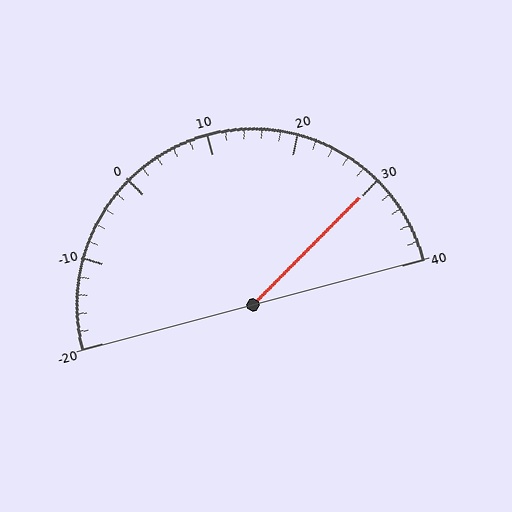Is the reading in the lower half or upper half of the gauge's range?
The reading is in the upper half of the range (-20 to 40).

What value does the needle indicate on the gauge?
The needle indicates approximately 30.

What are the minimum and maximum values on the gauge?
The gauge ranges from -20 to 40.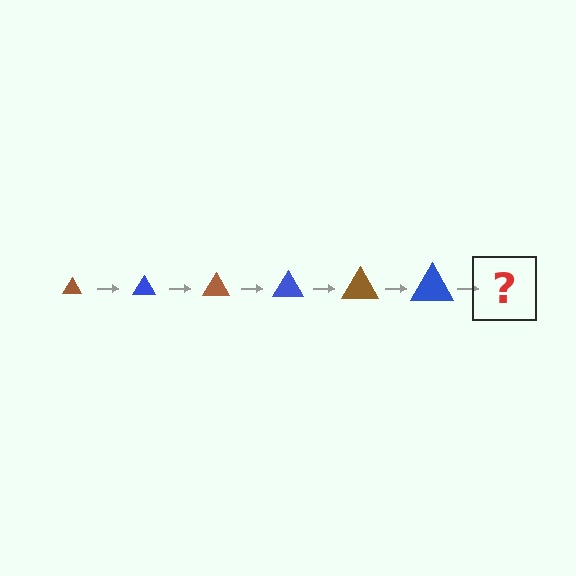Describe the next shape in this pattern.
It should be a brown triangle, larger than the previous one.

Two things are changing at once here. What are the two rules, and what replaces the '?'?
The two rules are that the triangle grows larger each step and the color cycles through brown and blue. The '?' should be a brown triangle, larger than the previous one.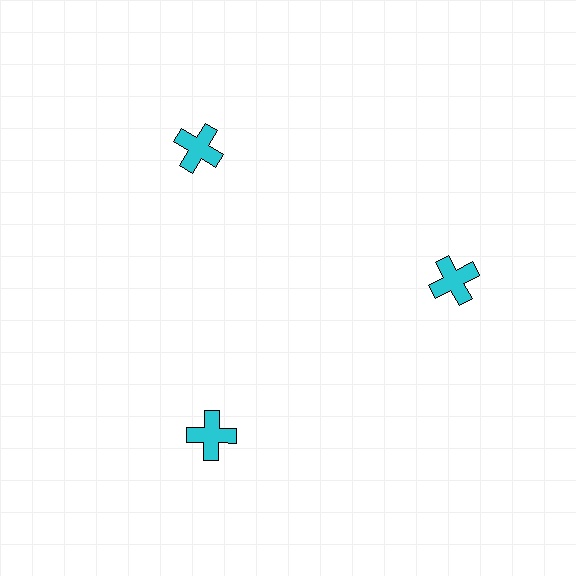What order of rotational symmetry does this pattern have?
This pattern has 3-fold rotational symmetry.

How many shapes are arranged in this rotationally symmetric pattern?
There are 3 shapes, arranged in 3 groups of 1.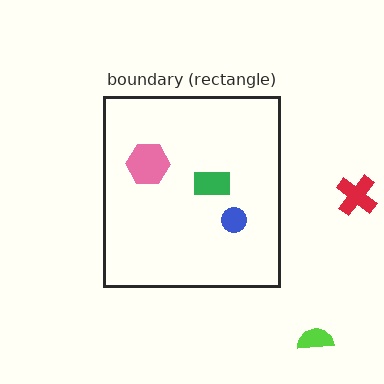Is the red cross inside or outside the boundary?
Outside.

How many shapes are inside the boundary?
3 inside, 2 outside.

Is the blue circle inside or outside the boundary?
Inside.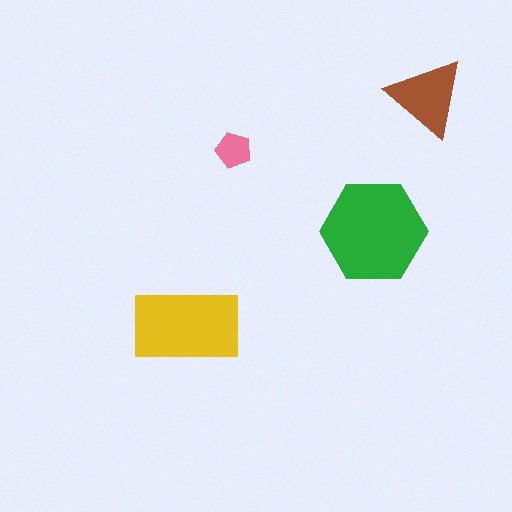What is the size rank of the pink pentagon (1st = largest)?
4th.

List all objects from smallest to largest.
The pink pentagon, the brown triangle, the yellow rectangle, the green hexagon.